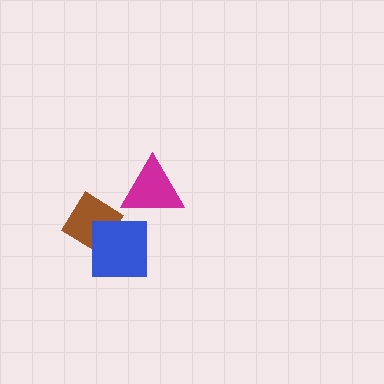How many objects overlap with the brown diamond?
1 object overlaps with the brown diamond.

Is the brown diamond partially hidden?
Yes, it is partially covered by another shape.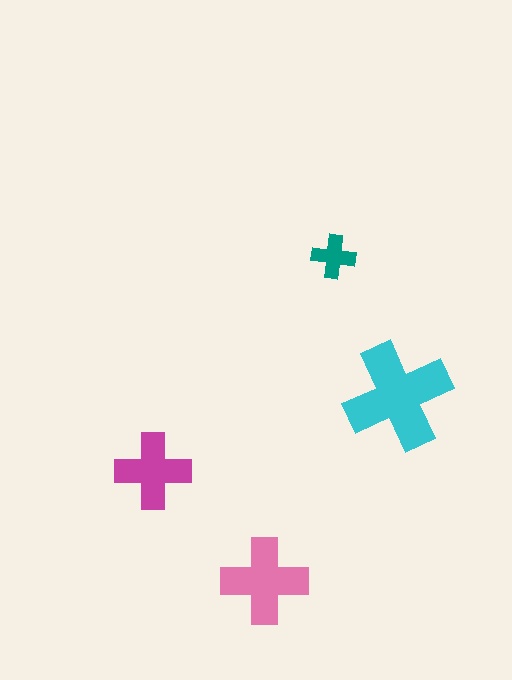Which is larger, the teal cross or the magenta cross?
The magenta one.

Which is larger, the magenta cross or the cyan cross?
The cyan one.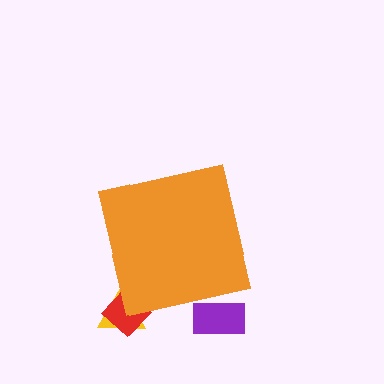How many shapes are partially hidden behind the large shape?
3 shapes are partially hidden.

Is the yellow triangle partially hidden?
Yes, the yellow triangle is partially hidden behind the orange square.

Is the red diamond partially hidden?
Yes, the red diamond is partially hidden behind the orange square.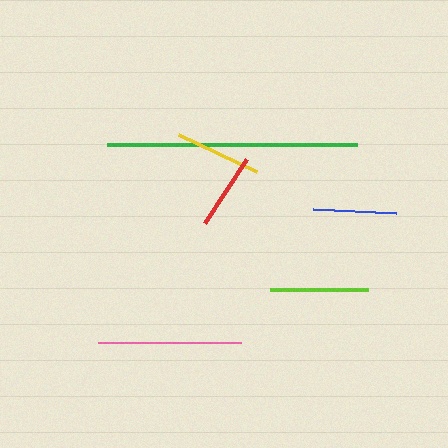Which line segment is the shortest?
The red line is the shortest at approximately 76 pixels.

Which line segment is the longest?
The green line is the longest at approximately 250 pixels.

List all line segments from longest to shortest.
From longest to shortest: green, pink, lime, yellow, blue, red.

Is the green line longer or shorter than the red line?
The green line is longer than the red line.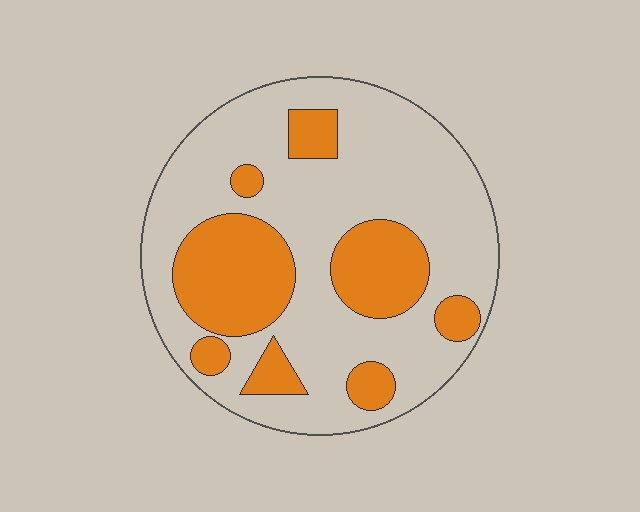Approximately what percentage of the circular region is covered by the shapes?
Approximately 30%.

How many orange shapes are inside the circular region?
8.